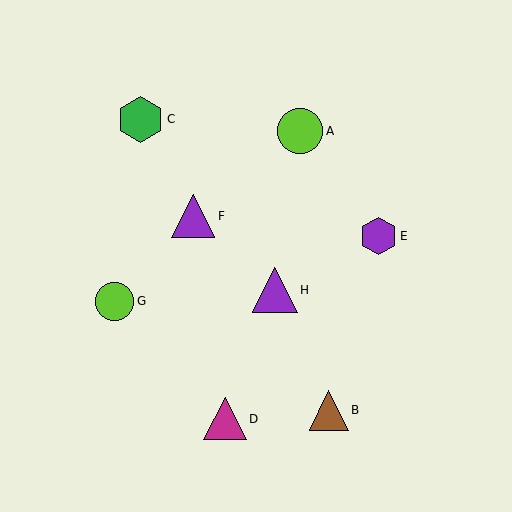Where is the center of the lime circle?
The center of the lime circle is at (300, 131).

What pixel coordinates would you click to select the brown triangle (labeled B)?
Click at (329, 410) to select the brown triangle B.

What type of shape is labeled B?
Shape B is a brown triangle.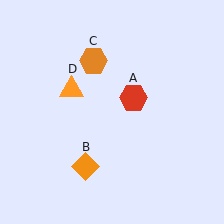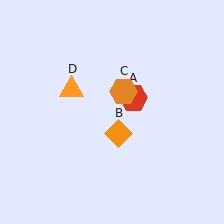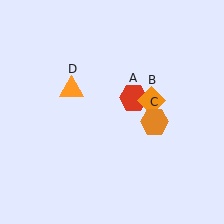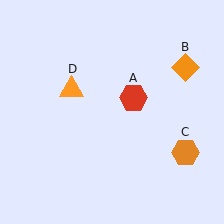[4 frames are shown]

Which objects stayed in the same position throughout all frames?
Red hexagon (object A) and orange triangle (object D) remained stationary.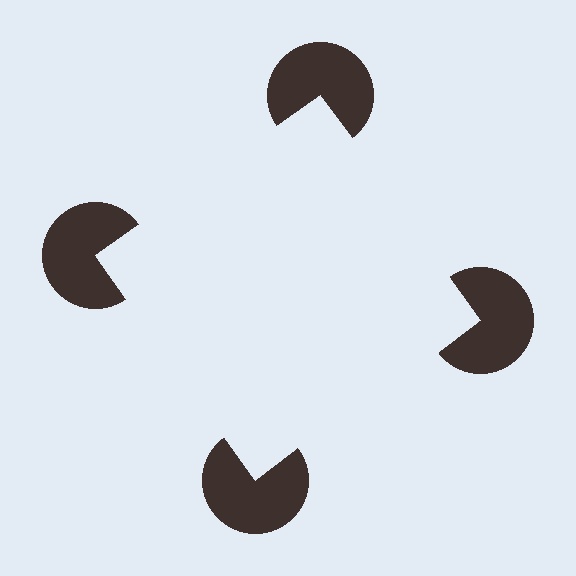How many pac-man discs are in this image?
There are 4 — one at each vertex of the illusory square.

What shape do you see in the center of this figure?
An illusory square — its edges are inferred from the aligned wedge cuts in the pac-man discs, not physically drawn.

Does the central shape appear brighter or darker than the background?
It typically appears slightly brighter than the background, even though no actual brightness change is drawn.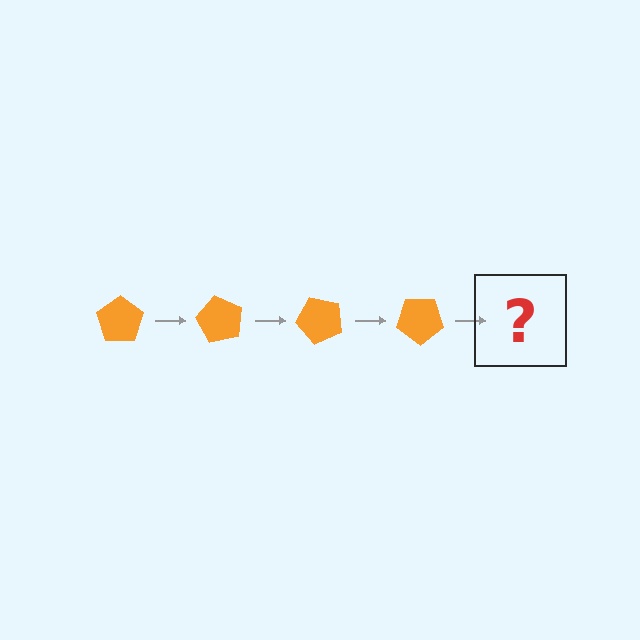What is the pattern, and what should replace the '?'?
The pattern is that the pentagon rotates 60 degrees each step. The '?' should be an orange pentagon rotated 240 degrees.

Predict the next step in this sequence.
The next step is an orange pentagon rotated 240 degrees.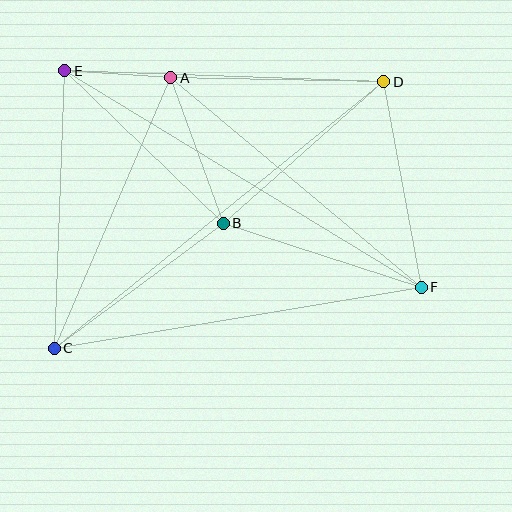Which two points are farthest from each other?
Points C and D are farthest from each other.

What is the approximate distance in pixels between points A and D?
The distance between A and D is approximately 213 pixels.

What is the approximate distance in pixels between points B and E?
The distance between B and E is approximately 220 pixels.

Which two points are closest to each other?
Points A and E are closest to each other.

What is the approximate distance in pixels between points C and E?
The distance between C and E is approximately 278 pixels.